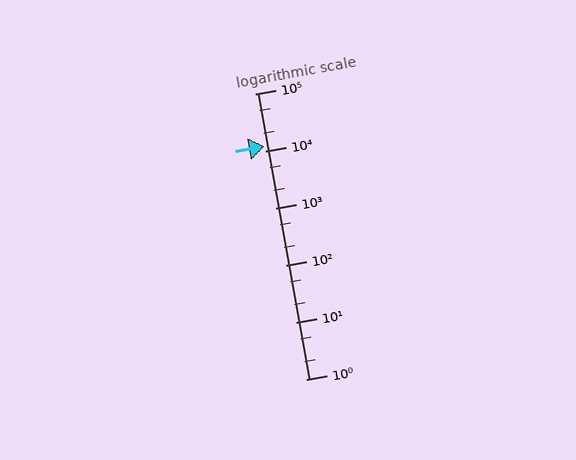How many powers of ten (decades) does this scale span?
The scale spans 5 decades, from 1 to 100000.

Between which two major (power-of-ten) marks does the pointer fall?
The pointer is between 10000 and 100000.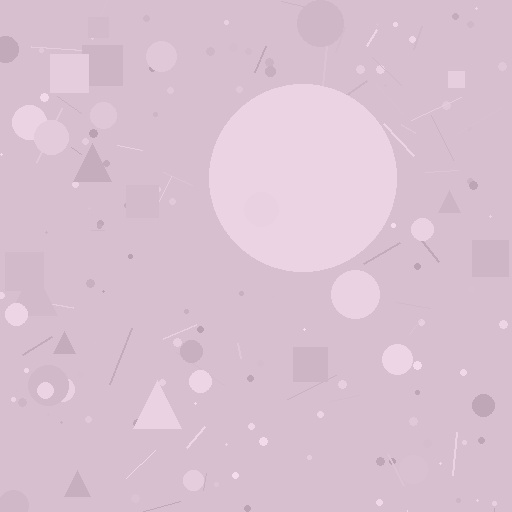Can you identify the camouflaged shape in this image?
The camouflaged shape is a circle.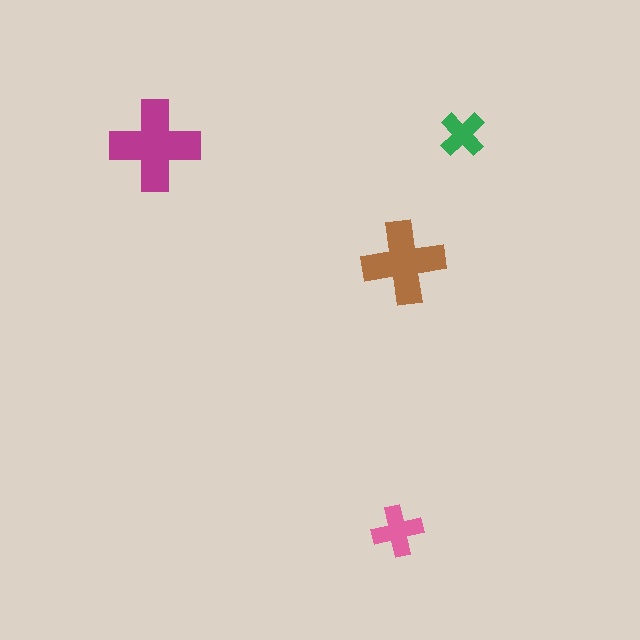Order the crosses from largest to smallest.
the magenta one, the brown one, the pink one, the green one.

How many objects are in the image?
There are 4 objects in the image.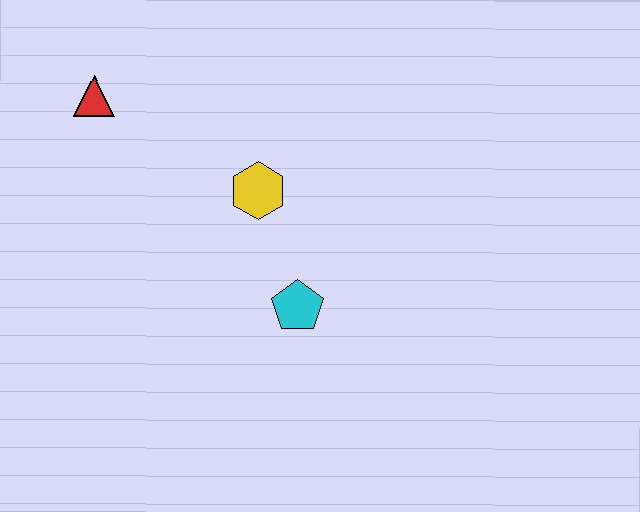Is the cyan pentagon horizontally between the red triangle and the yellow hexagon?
No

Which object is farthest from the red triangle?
The cyan pentagon is farthest from the red triangle.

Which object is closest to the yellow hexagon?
The cyan pentagon is closest to the yellow hexagon.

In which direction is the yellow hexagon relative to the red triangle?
The yellow hexagon is to the right of the red triangle.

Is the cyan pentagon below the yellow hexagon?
Yes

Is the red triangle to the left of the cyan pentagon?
Yes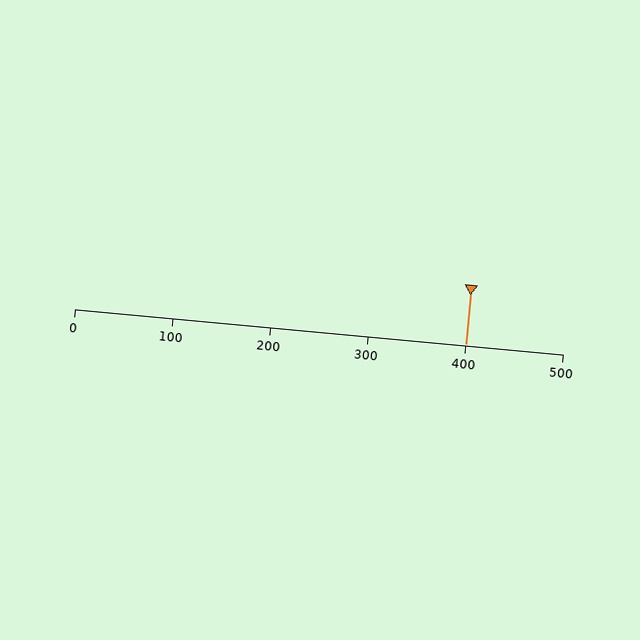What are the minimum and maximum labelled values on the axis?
The axis runs from 0 to 500.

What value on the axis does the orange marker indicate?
The marker indicates approximately 400.